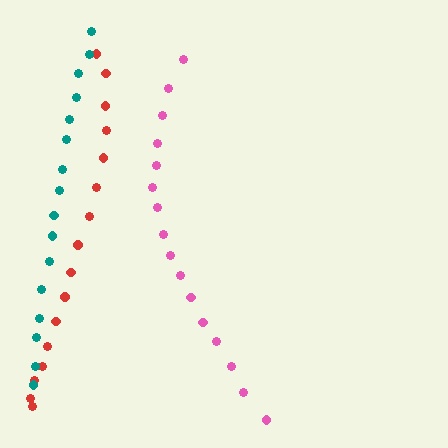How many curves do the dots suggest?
There are 3 distinct paths.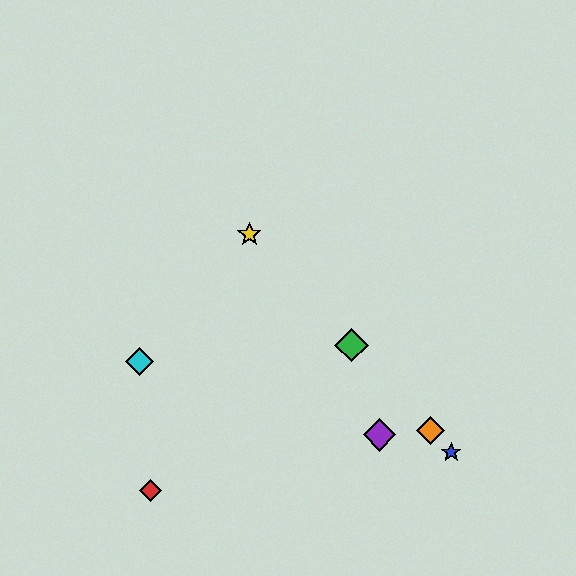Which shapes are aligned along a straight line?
The blue star, the green diamond, the yellow star, the orange diamond are aligned along a straight line.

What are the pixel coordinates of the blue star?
The blue star is at (451, 452).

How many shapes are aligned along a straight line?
4 shapes (the blue star, the green diamond, the yellow star, the orange diamond) are aligned along a straight line.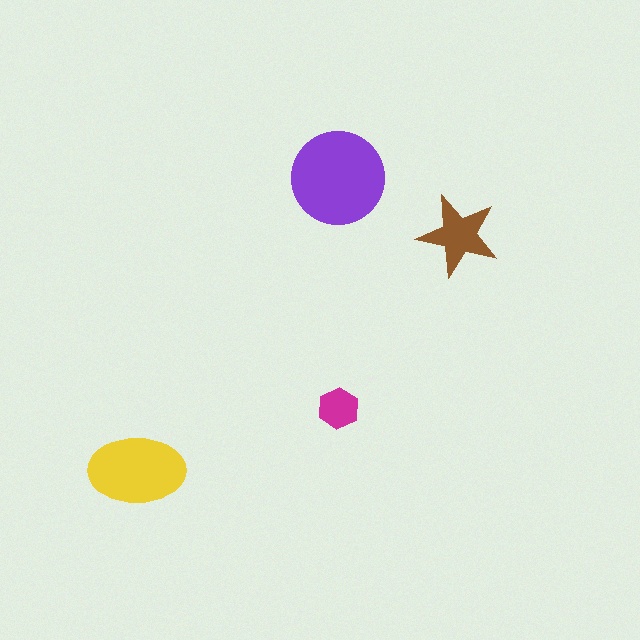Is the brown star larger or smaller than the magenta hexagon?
Larger.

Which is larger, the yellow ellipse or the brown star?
The yellow ellipse.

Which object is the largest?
The purple circle.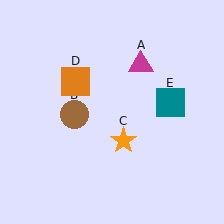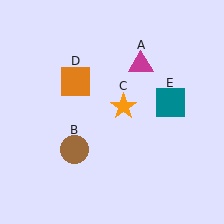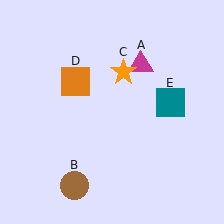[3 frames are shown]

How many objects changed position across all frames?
2 objects changed position: brown circle (object B), orange star (object C).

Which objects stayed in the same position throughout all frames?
Magenta triangle (object A) and orange square (object D) and teal square (object E) remained stationary.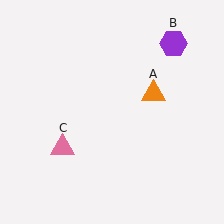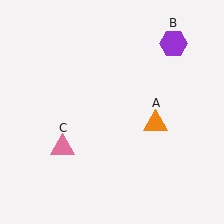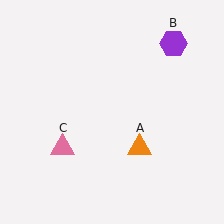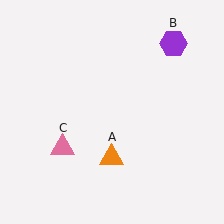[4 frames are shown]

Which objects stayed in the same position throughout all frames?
Purple hexagon (object B) and pink triangle (object C) remained stationary.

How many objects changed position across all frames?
1 object changed position: orange triangle (object A).